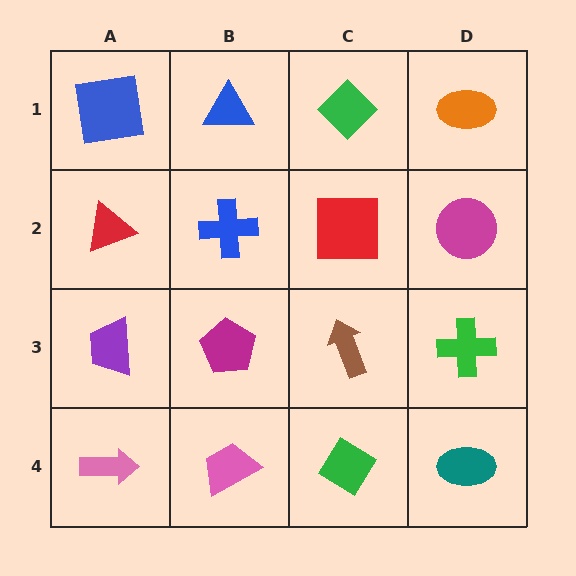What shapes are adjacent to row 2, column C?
A green diamond (row 1, column C), a brown arrow (row 3, column C), a blue cross (row 2, column B), a magenta circle (row 2, column D).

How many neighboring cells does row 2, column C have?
4.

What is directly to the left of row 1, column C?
A blue triangle.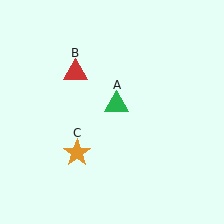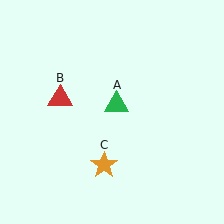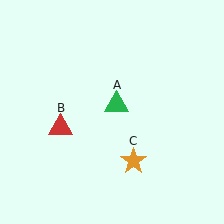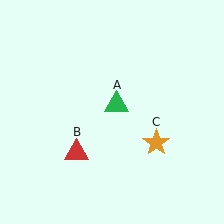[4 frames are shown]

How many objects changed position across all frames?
2 objects changed position: red triangle (object B), orange star (object C).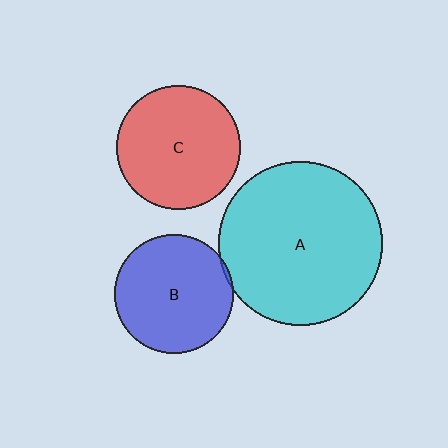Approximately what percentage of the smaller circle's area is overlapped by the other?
Approximately 5%.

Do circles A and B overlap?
Yes.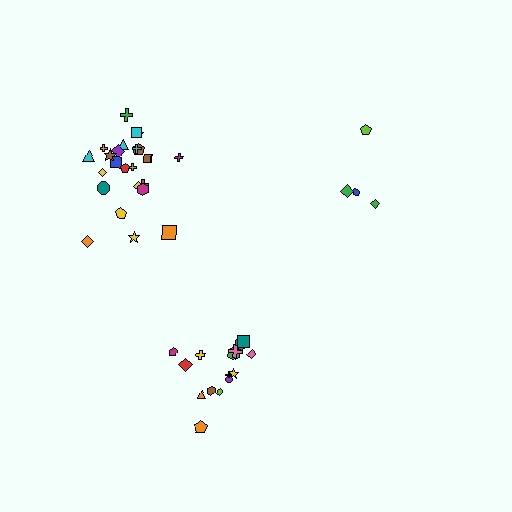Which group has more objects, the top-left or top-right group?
The top-left group.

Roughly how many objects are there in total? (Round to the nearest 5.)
Roughly 45 objects in total.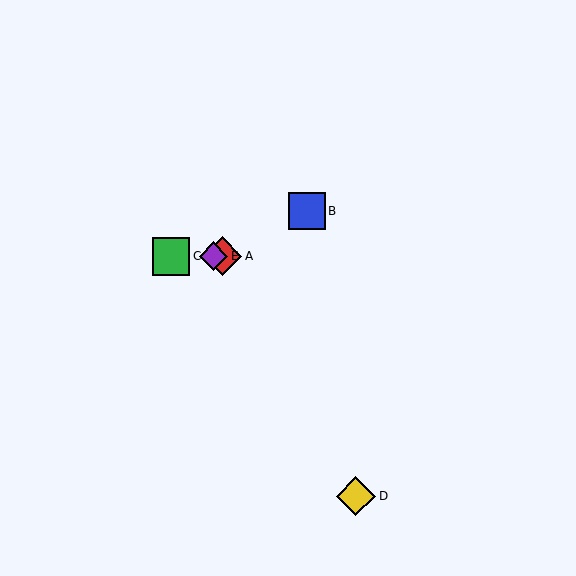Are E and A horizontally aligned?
Yes, both are at y≈256.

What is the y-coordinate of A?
Object A is at y≈256.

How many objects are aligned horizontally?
3 objects (A, C, E) are aligned horizontally.